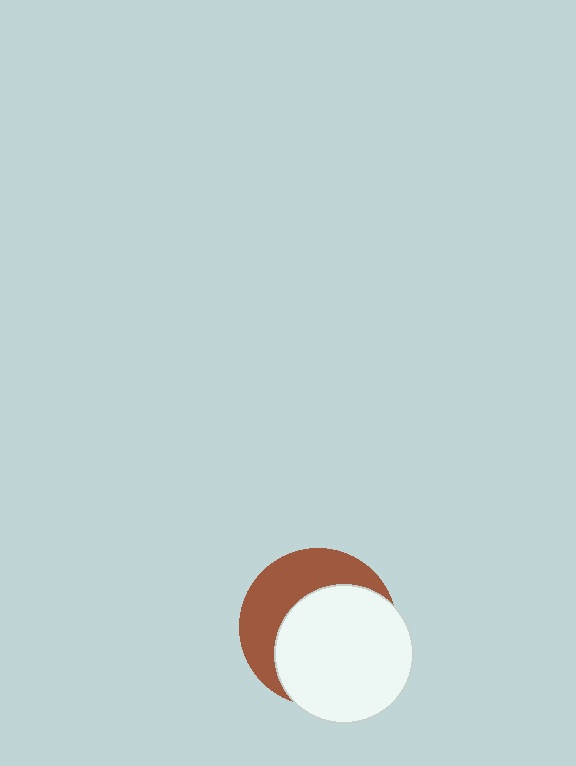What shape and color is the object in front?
The object in front is a white circle.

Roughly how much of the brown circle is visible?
A small part of it is visible (roughly 40%).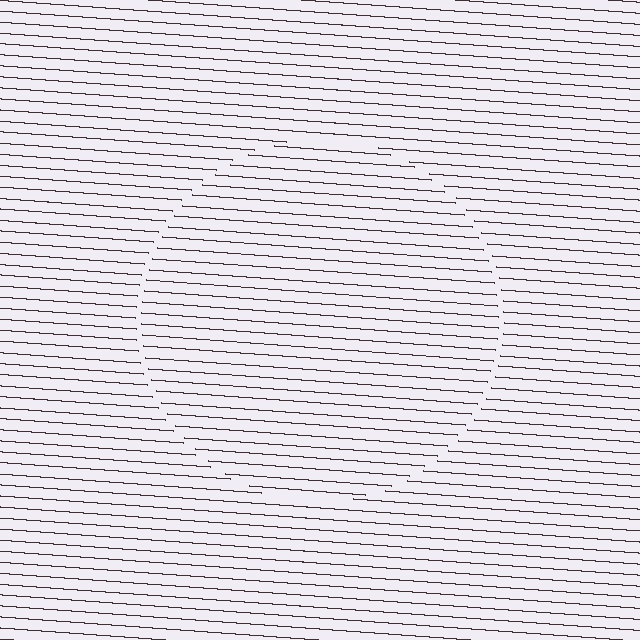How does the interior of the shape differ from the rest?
The interior of the shape contains the same grating, shifted by half a period — the contour is defined by the phase discontinuity where line-ends from the inner and outer gratings abut.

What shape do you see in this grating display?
An illusory circle. The interior of the shape contains the same grating, shifted by half a period — the contour is defined by the phase discontinuity where line-ends from the inner and outer gratings abut.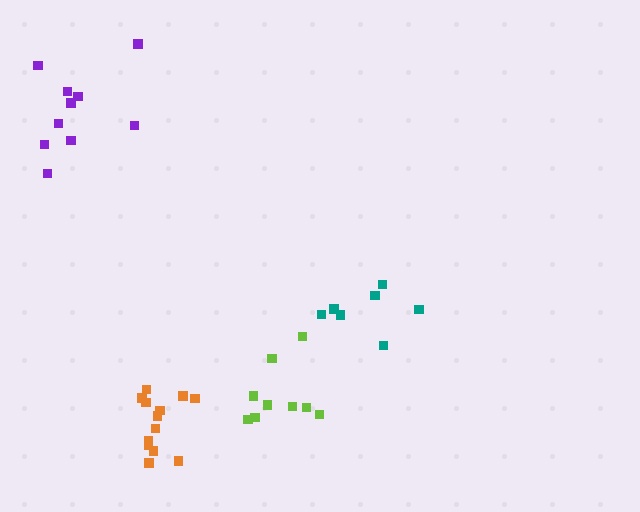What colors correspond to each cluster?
The clusters are colored: teal, orange, lime, purple.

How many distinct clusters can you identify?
There are 4 distinct clusters.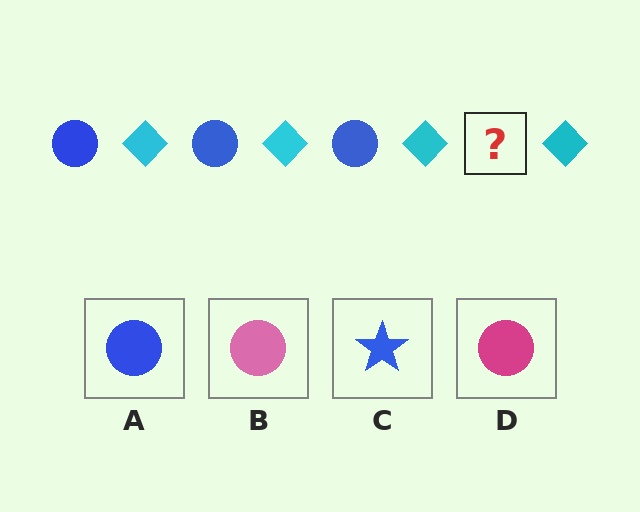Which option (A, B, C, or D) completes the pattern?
A.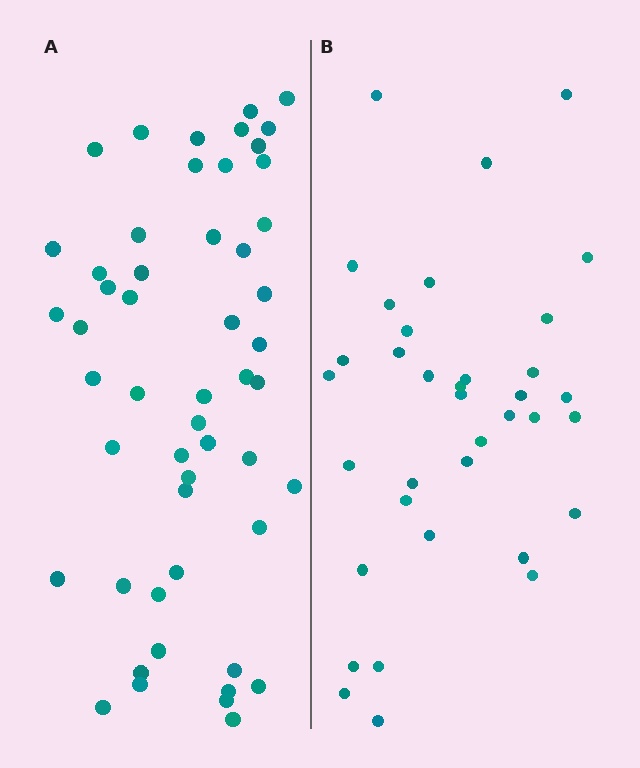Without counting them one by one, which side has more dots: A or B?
Region A (the left region) has more dots.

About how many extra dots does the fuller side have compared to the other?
Region A has approximately 15 more dots than region B.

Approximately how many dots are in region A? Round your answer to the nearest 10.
About 50 dots. (The exact count is 52, which rounds to 50.)